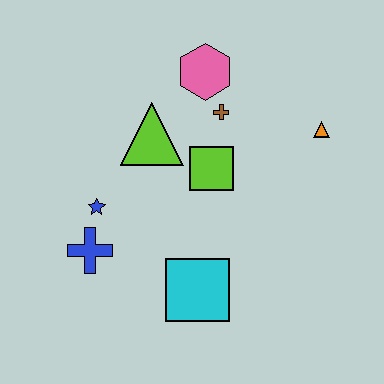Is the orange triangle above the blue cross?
Yes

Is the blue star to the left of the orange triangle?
Yes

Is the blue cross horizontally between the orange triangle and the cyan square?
No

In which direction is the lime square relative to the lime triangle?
The lime square is to the right of the lime triangle.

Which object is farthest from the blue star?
The orange triangle is farthest from the blue star.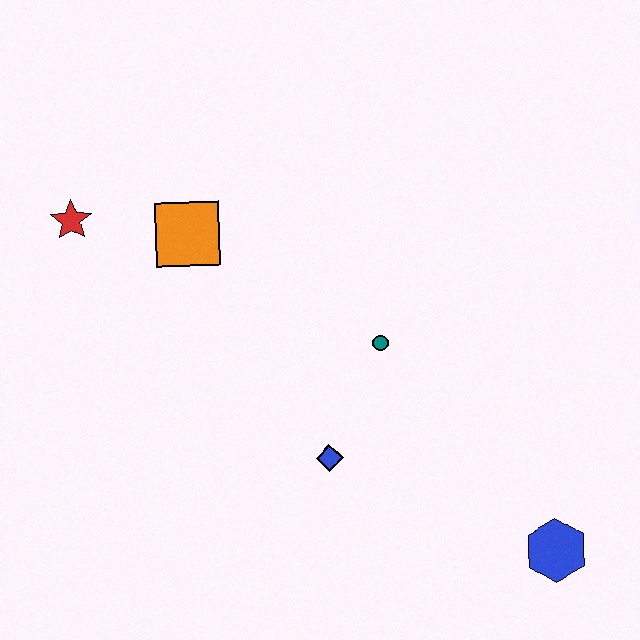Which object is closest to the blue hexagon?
The blue diamond is closest to the blue hexagon.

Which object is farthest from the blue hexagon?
The red star is farthest from the blue hexagon.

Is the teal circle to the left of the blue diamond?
No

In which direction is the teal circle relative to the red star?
The teal circle is to the right of the red star.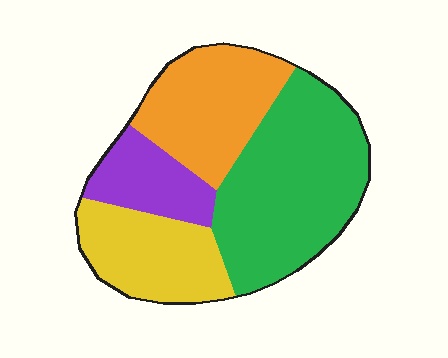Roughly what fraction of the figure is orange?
Orange takes up about one quarter (1/4) of the figure.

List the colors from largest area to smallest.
From largest to smallest: green, orange, yellow, purple.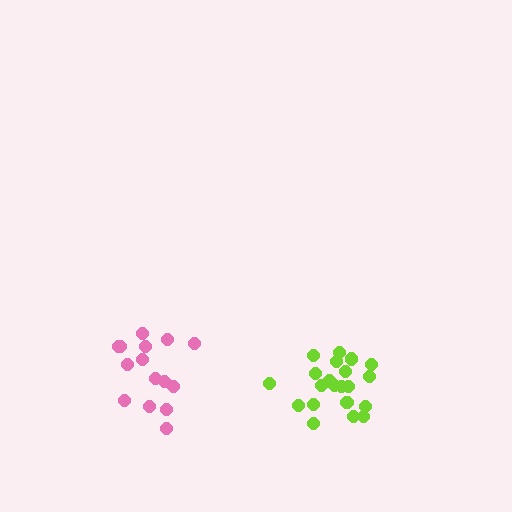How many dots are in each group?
Group 1: 15 dots, Group 2: 21 dots (36 total).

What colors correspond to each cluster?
The clusters are colored: pink, lime.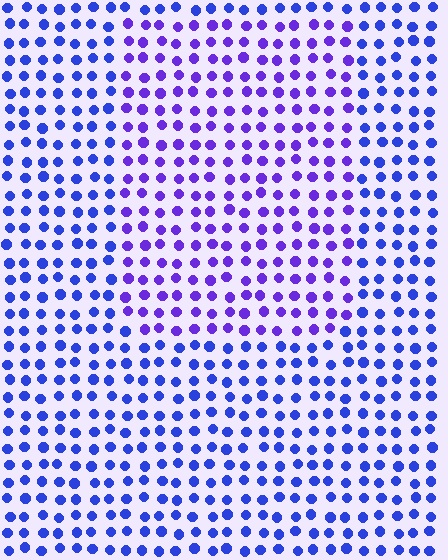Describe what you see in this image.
The image is filled with small blue elements in a uniform arrangement. A rectangle-shaped region is visible where the elements are tinted to a slightly different hue, forming a subtle color boundary.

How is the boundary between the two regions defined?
The boundary is defined purely by a slight shift in hue (about 30 degrees). Spacing, size, and orientation are identical on both sides.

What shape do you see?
I see a rectangle.